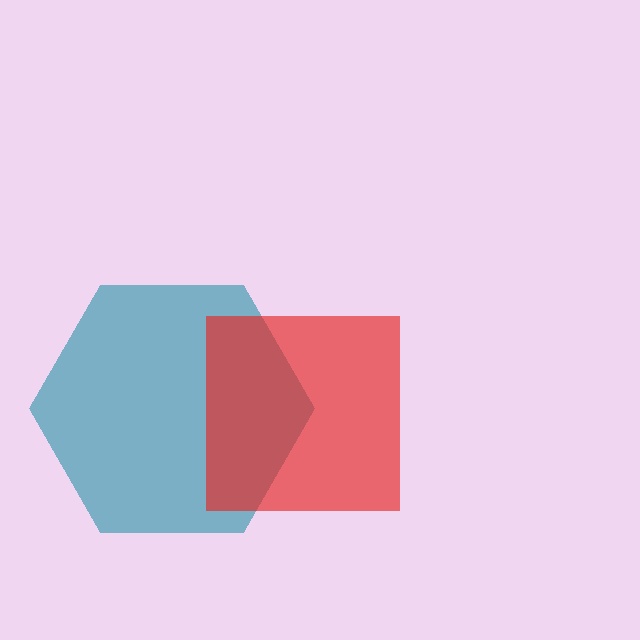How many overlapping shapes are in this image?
There are 2 overlapping shapes in the image.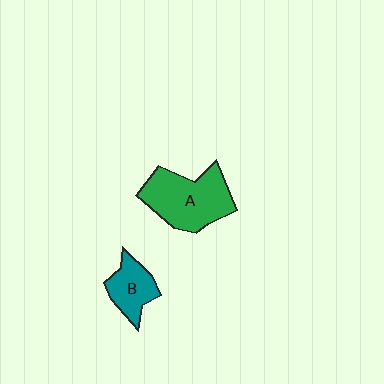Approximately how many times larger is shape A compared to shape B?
Approximately 2.0 times.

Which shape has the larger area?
Shape A (green).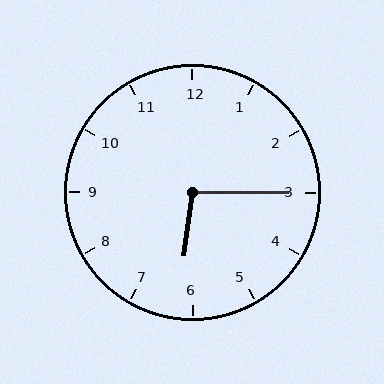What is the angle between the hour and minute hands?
Approximately 98 degrees.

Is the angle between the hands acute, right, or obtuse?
It is obtuse.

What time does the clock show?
6:15.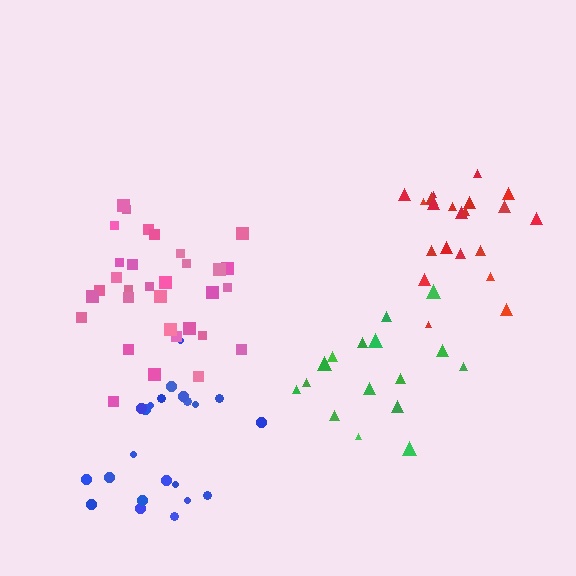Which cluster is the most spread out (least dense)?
Blue.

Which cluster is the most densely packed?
Red.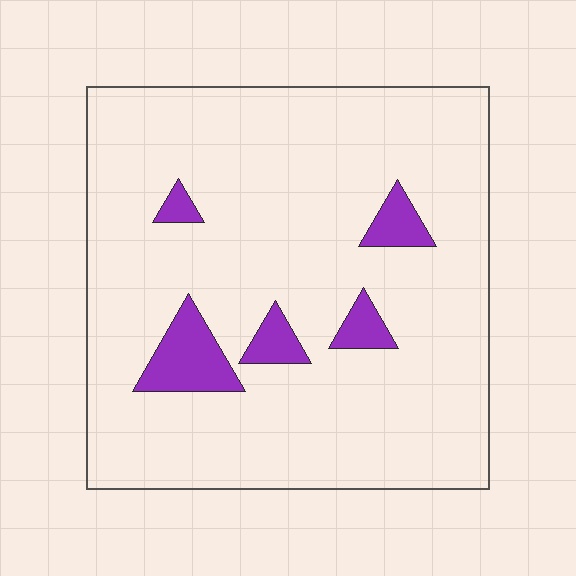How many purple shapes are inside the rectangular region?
5.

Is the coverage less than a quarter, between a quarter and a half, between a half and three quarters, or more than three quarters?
Less than a quarter.